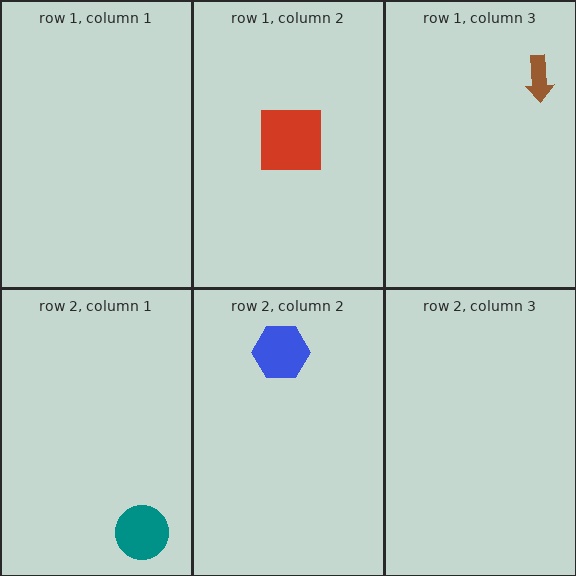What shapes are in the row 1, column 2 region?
The red square.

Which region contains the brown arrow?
The row 1, column 3 region.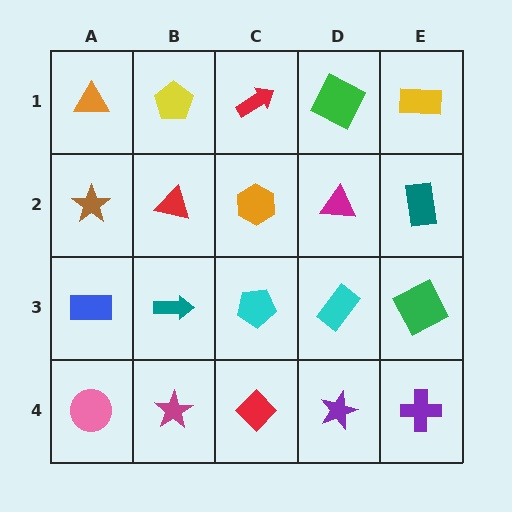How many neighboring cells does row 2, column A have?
3.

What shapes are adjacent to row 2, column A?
An orange triangle (row 1, column A), a blue rectangle (row 3, column A), a red triangle (row 2, column B).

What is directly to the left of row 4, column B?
A pink circle.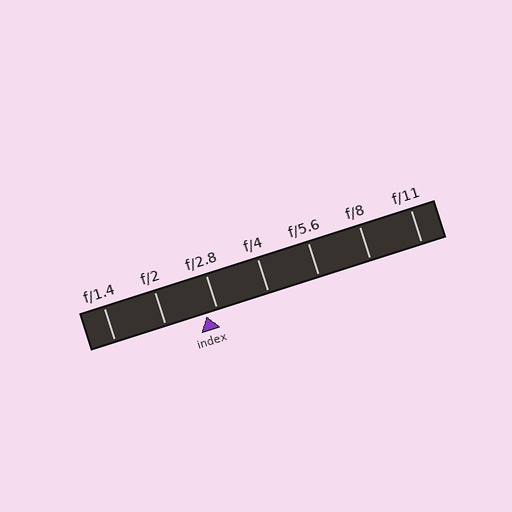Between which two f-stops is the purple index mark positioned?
The index mark is between f/2 and f/2.8.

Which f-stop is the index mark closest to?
The index mark is closest to f/2.8.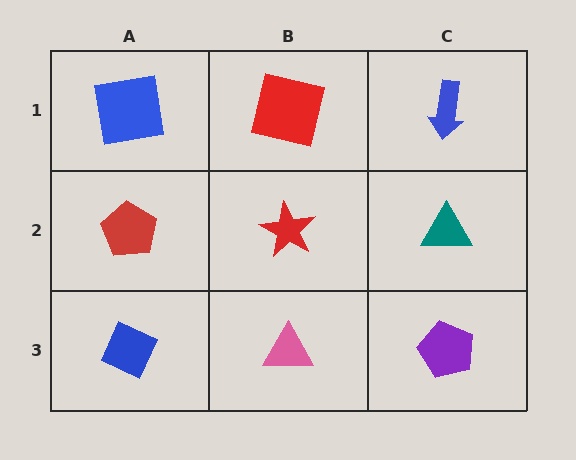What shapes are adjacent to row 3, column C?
A teal triangle (row 2, column C), a pink triangle (row 3, column B).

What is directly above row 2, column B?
A red square.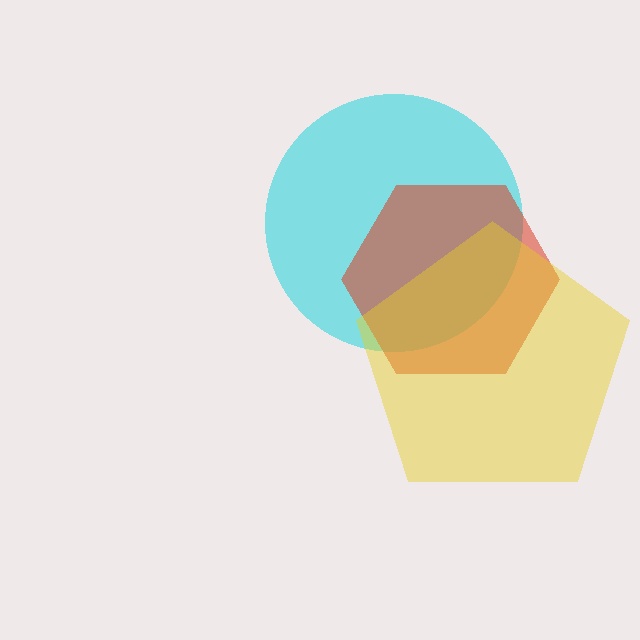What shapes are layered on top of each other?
The layered shapes are: a cyan circle, a red hexagon, a yellow pentagon.